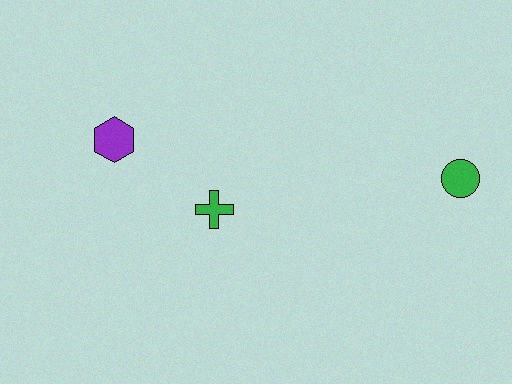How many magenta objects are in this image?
There are no magenta objects.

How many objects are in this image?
There are 3 objects.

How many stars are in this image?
There are no stars.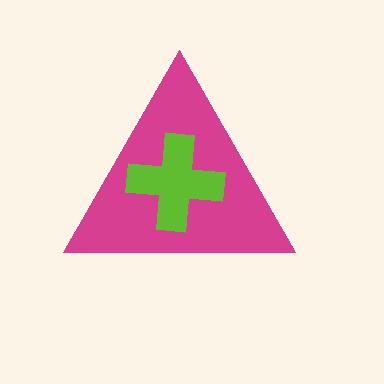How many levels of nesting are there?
2.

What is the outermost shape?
The magenta triangle.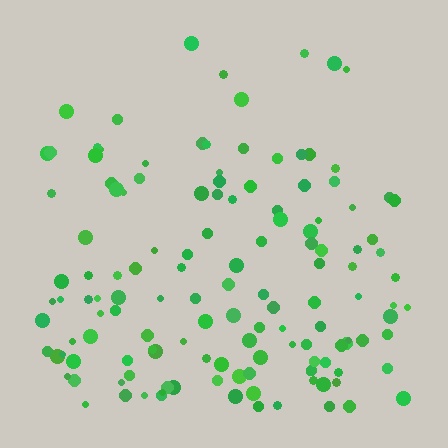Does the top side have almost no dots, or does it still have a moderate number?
Still a moderate number, just noticeably fewer than the bottom.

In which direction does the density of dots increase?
From top to bottom, with the bottom side densest.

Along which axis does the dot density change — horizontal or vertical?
Vertical.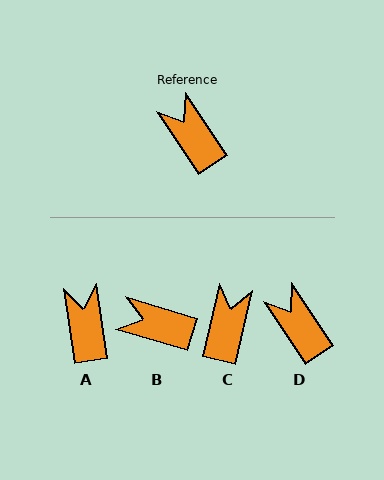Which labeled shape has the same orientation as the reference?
D.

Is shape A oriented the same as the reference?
No, it is off by about 25 degrees.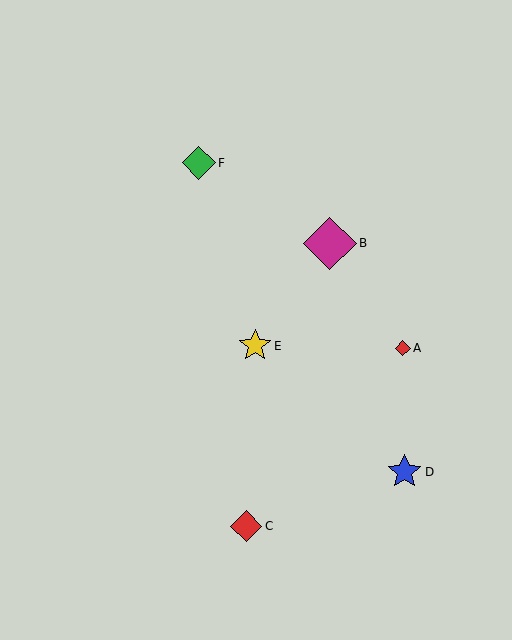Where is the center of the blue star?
The center of the blue star is at (404, 472).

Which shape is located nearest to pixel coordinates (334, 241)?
The magenta diamond (labeled B) at (330, 243) is nearest to that location.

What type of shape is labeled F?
Shape F is a green diamond.